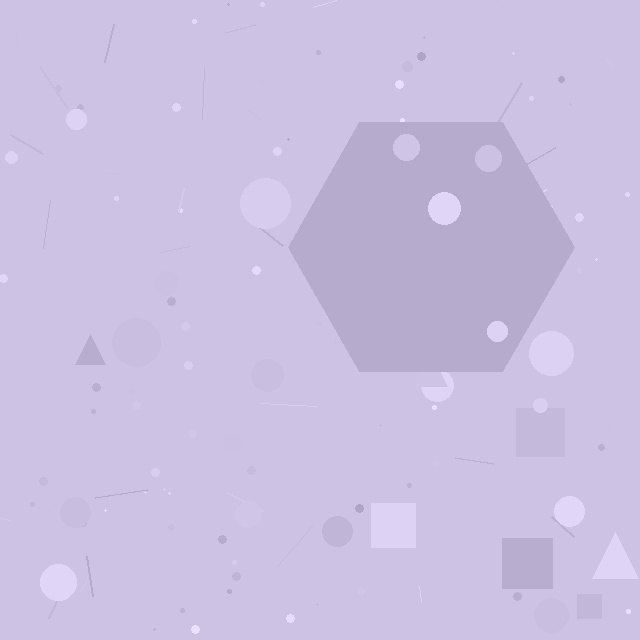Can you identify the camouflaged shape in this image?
The camouflaged shape is a hexagon.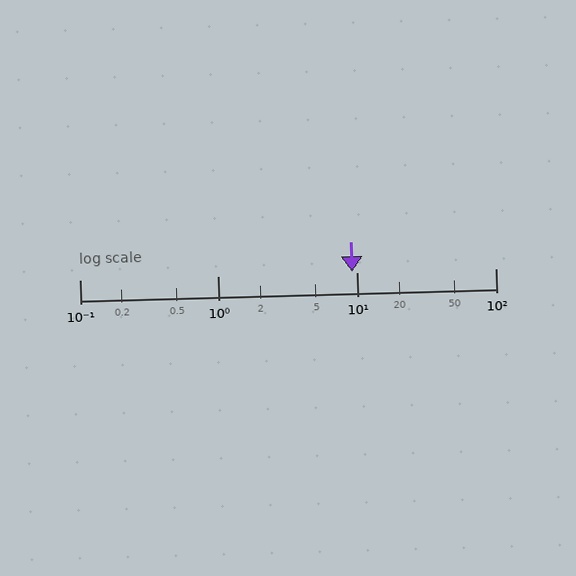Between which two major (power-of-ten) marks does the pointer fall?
The pointer is between 1 and 10.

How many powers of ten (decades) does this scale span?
The scale spans 3 decades, from 0.1 to 100.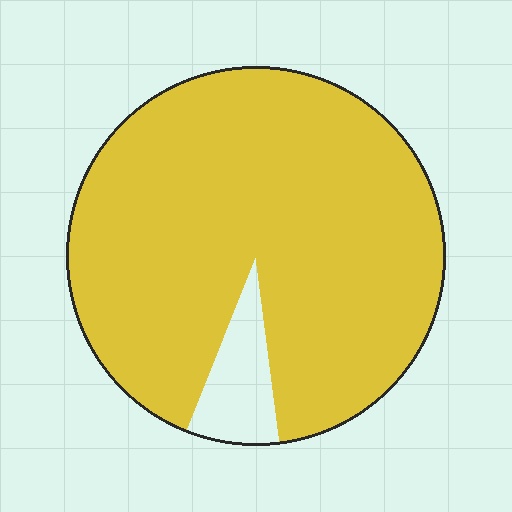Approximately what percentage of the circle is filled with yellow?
Approximately 90%.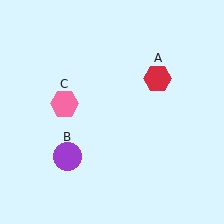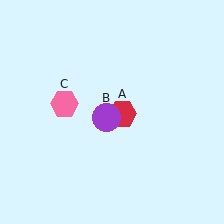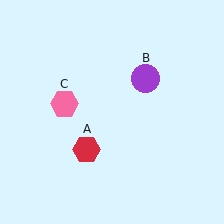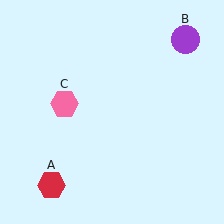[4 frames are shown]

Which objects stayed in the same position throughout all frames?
Pink hexagon (object C) remained stationary.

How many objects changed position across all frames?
2 objects changed position: red hexagon (object A), purple circle (object B).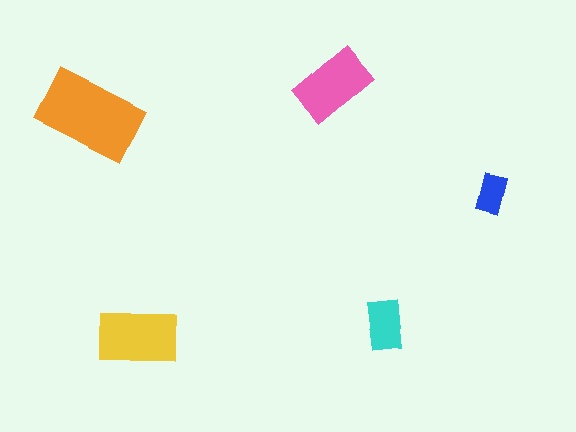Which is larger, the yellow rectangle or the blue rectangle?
The yellow one.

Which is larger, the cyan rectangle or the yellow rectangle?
The yellow one.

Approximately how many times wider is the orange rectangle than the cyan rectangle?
About 2 times wider.